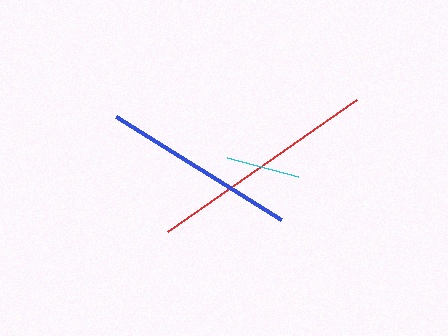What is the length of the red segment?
The red segment is approximately 231 pixels long.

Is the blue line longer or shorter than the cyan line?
The blue line is longer than the cyan line.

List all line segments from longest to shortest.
From longest to shortest: red, blue, cyan.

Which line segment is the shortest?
The cyan line is the shortest at approximately 74 pixels.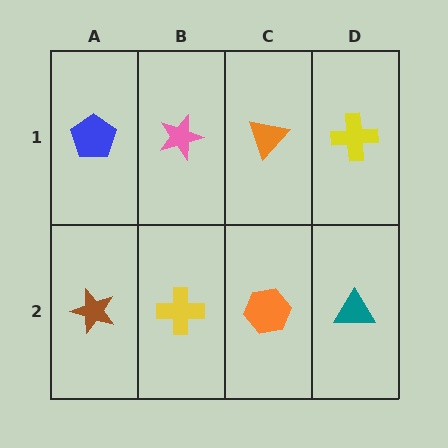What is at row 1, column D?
A yellow cross.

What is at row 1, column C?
An orange triangle.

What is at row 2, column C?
An orange hexagon.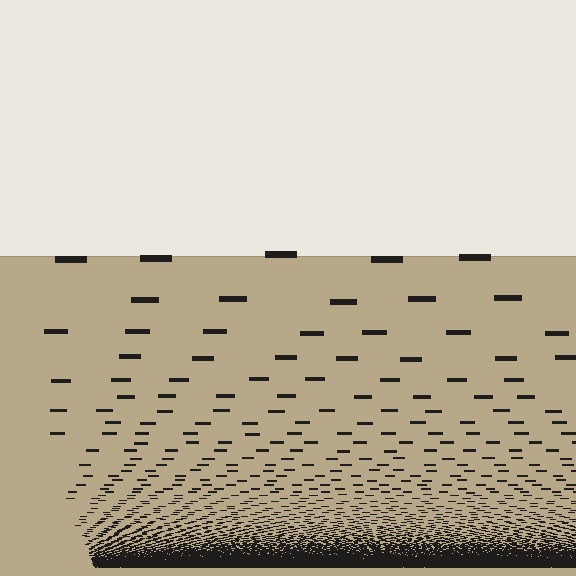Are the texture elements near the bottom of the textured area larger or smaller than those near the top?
Smaller. The gradient is inverted — elements near the bottom are smaller and denser.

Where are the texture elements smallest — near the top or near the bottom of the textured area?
Near the bottom.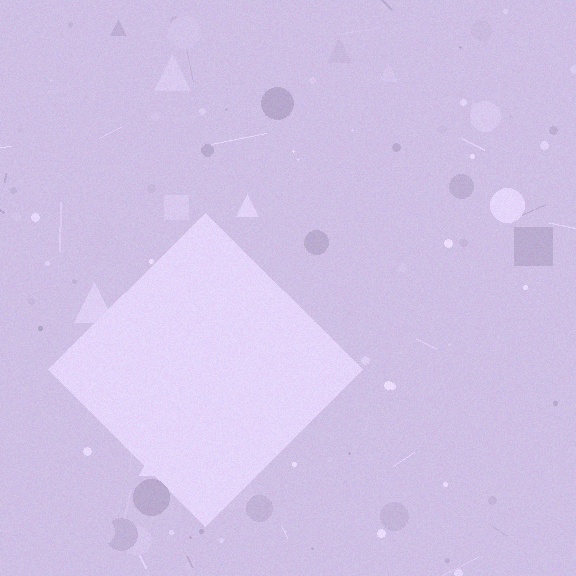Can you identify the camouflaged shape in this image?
The camouflaged shape is a diamond.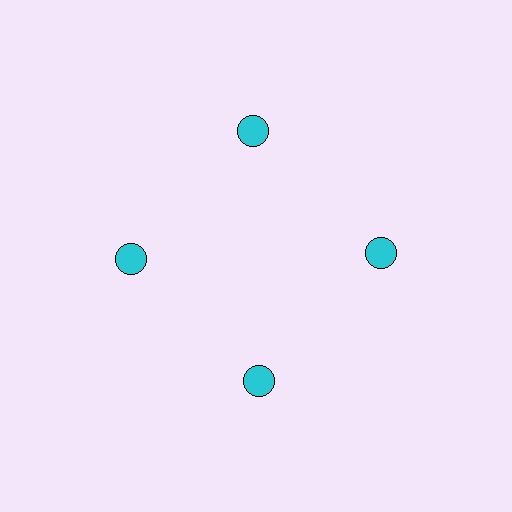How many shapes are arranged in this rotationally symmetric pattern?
There are 4 shapes, arranged in 4 groups of 1.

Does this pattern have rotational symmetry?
Yes, this pattern has 4-fold rotational symmetry. It looks the same after rotating 90 degrees around the center.